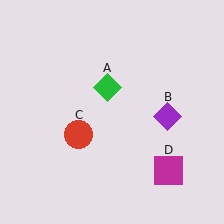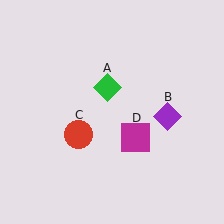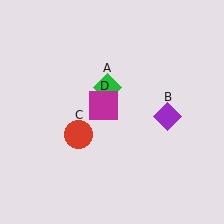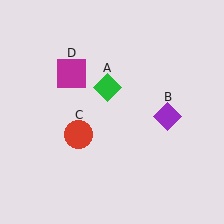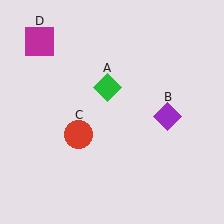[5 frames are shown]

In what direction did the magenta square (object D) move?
The magenta square (object D) moved up and to the left.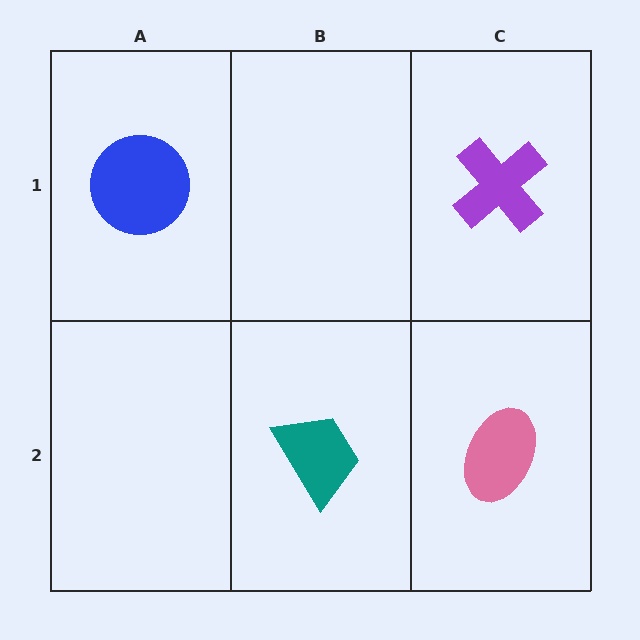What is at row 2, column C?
A pink ellipse.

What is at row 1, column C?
A purple cross.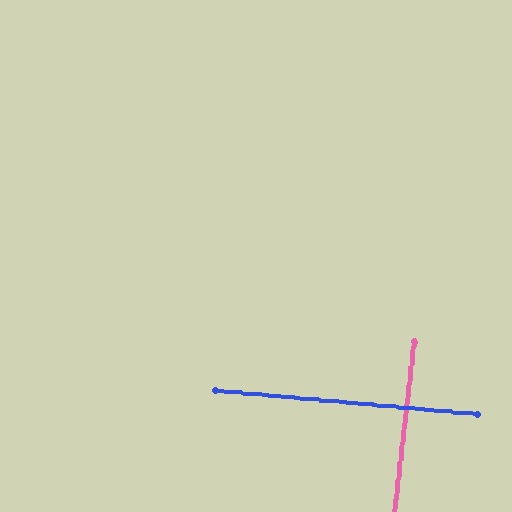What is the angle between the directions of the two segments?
Approximately 89 degrees.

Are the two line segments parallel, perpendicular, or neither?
Perpendicular — they meet at approximately 89°.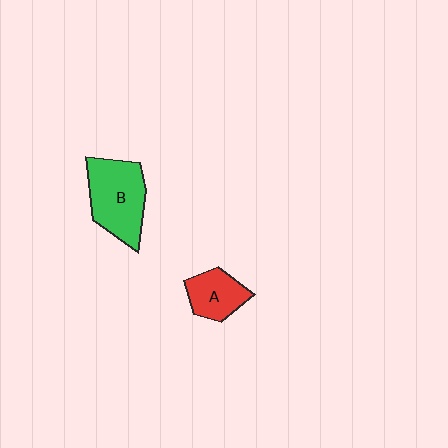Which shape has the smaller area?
Shape A (red).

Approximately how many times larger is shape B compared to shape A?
Approximately 1.7 times.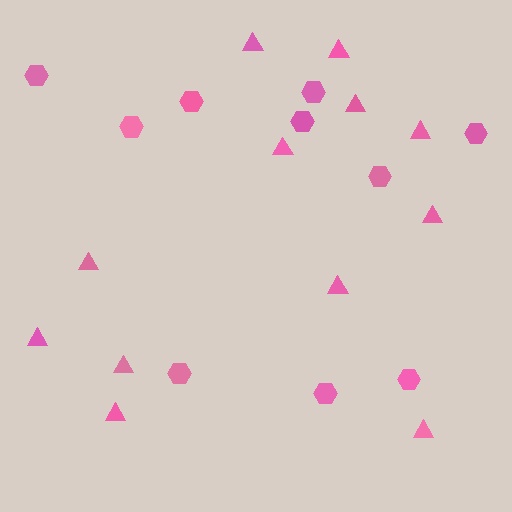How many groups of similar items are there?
There are 2 groups: one group of hexagons (10) and one group of triangles (12).